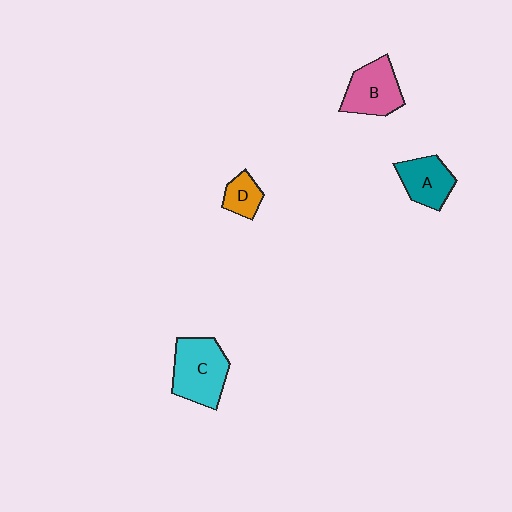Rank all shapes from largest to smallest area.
From largest to smallest: C (cyan), B (pink), A (teal), D (orange).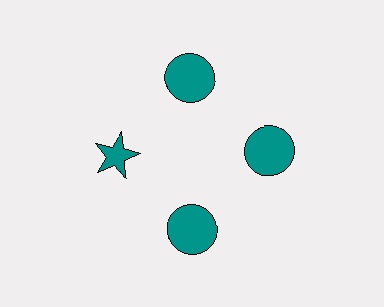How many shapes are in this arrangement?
There are 4 shapes arranged in a ring pattern.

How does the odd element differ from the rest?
It has a different shape: star instead of circle.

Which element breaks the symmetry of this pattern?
The teal star at roughly the 9 o'clock position breaks the symmetry. All other shapes are teal circles.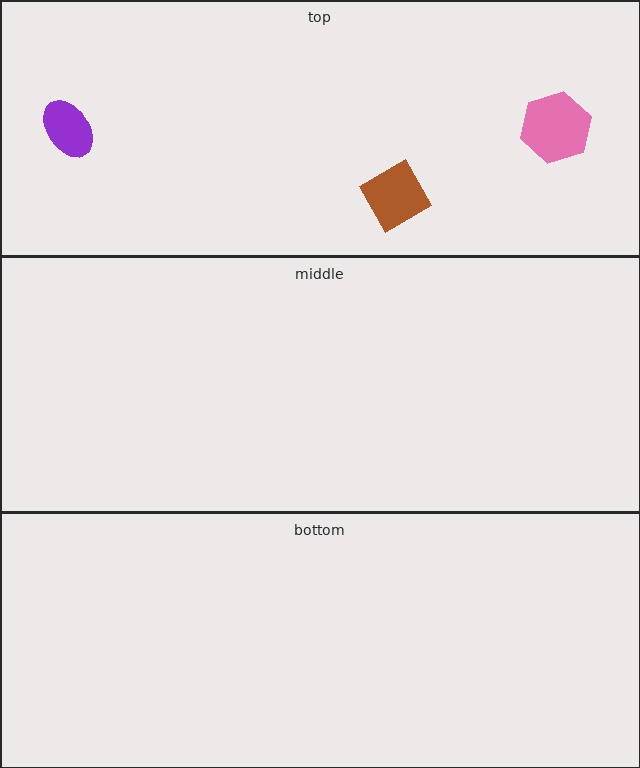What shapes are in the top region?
The purple ellipse, the pink hexagon, the brown diamond.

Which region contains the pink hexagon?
The top region.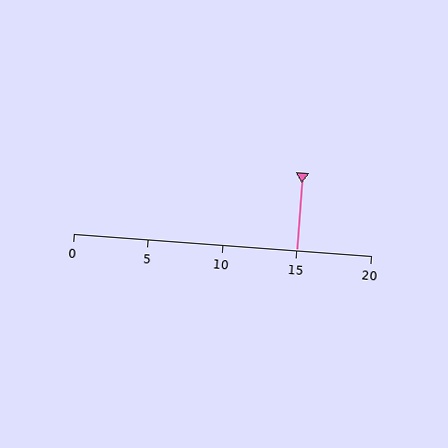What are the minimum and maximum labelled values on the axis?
The axis runs from 0 to 20.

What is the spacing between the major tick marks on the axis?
The major ticks are spaced 5 apart.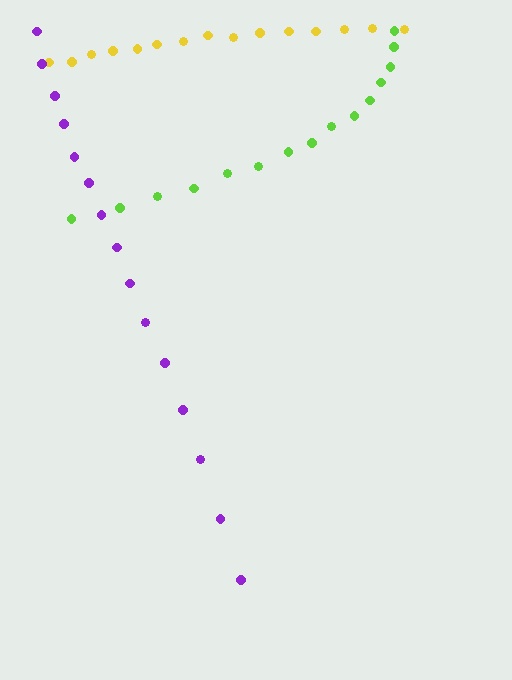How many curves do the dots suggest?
There are 3 distinct paths.